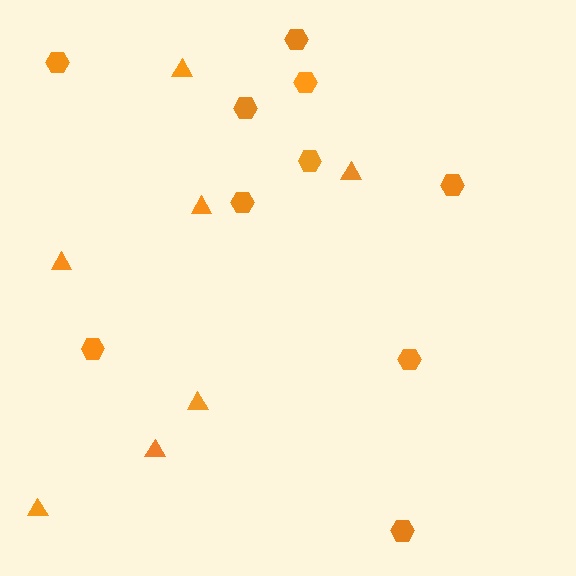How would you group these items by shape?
There are 2 groups: one group of hexagons (10) and one group of triangles (7).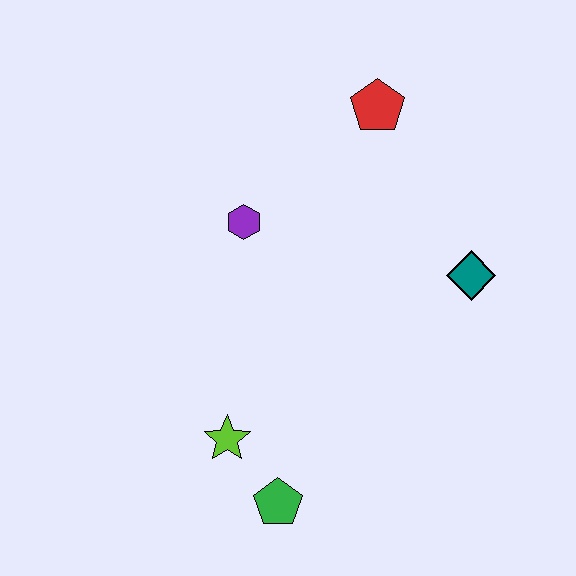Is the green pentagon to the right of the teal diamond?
No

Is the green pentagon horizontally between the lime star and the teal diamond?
Yes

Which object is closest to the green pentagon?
The lime star is closest to the green pentagon.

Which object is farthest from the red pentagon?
The green pentagon is farthest from the red pentagon.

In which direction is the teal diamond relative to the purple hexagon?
The teal diamond is to the right of the purple hexagon.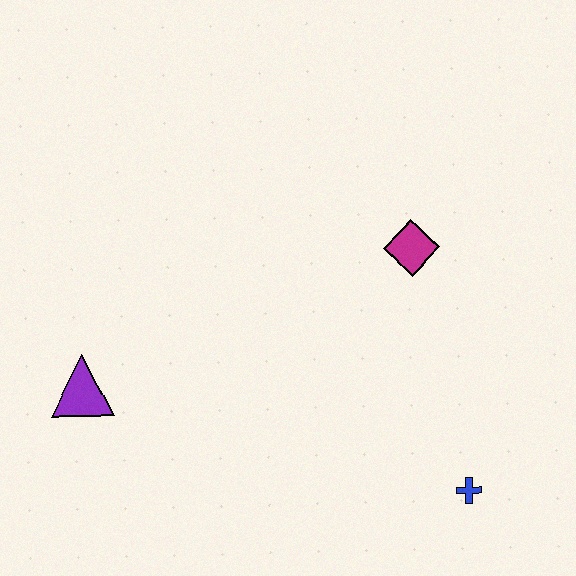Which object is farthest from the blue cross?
The purple triangle is farthest from the blue cross.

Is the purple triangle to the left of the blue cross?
Yes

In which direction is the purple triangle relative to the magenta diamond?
The purple triangle is to the left of the magenta diamond.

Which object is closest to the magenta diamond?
The blue cross is closest to the magenta diamond.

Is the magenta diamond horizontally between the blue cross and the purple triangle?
Yes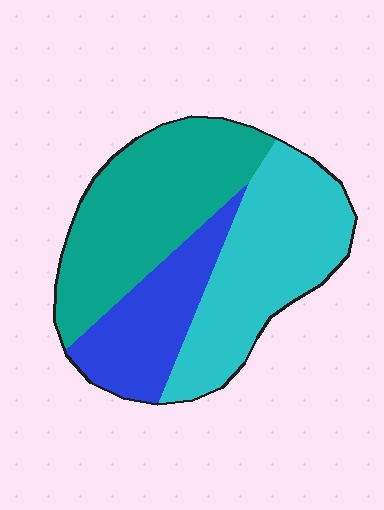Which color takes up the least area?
Blue, at roughly 25%.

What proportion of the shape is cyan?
Cyan takes up about three eighths (3/8) of the shape.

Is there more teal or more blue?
Teal.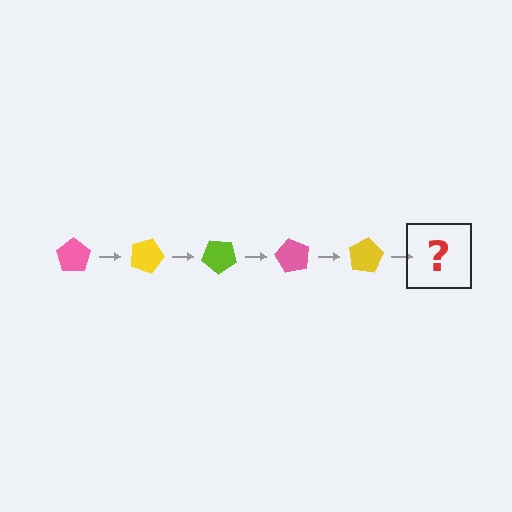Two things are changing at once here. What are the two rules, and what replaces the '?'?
The two rules are that it rotates 20 degrees each step and the color cycles through pink, yellow, and lime. The '?' should be a lime pentagon, rotated 100 degrees from the start.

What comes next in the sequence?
The next element should be a lime pentagon, rotated 100 degrees from the start.